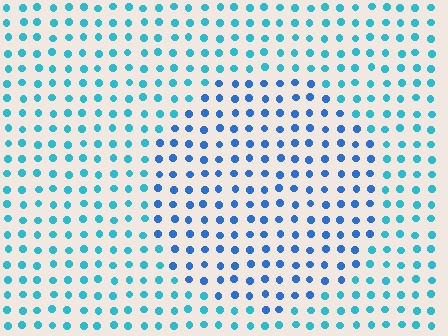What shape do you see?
I see a circle.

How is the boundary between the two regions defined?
The boundary is defined purely by a slight shift in hue (about 29 degrees). Spacing, size, and orientation are identical on both sides.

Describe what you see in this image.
The image is filled with small cyan elements in a uniform arrangement. A circle-shaped region is visible where the elements are tinted to a slightly different hue, forming a subtle color boundary.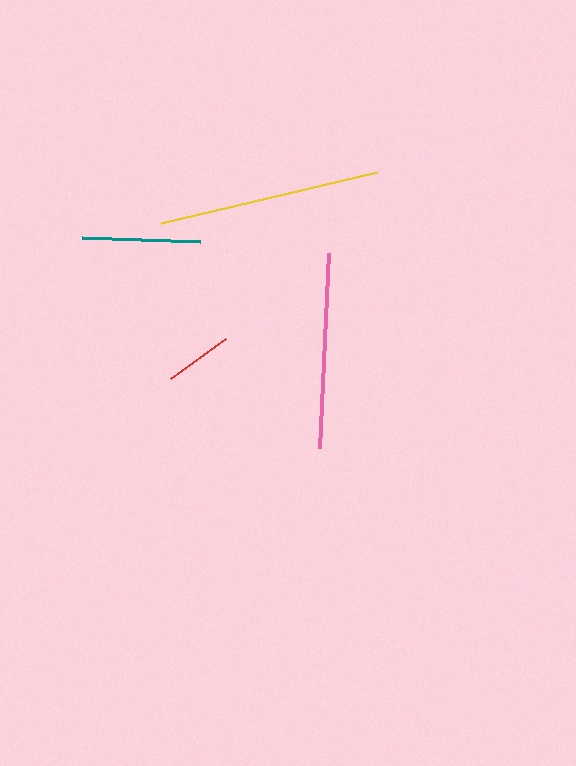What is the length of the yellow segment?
The yellow segment is approximately 222 pixels long.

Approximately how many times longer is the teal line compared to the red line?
The teal line is approximately 1.7 times the length of the red line.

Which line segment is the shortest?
The red line is the shortest at approximately 69 pixels.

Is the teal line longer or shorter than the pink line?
The pink line is longer than the teal line.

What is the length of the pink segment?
The pink segment is approximately 195 pixels long.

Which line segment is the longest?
The yellow line is the longest at approximately 222 pixels.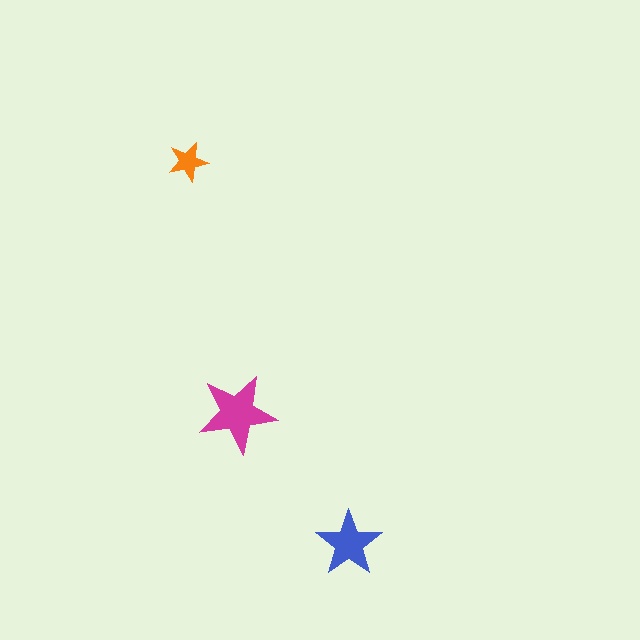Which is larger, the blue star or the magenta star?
The magenta one.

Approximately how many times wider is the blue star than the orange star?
About 1.5 times wider.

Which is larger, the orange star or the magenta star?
The magenta one.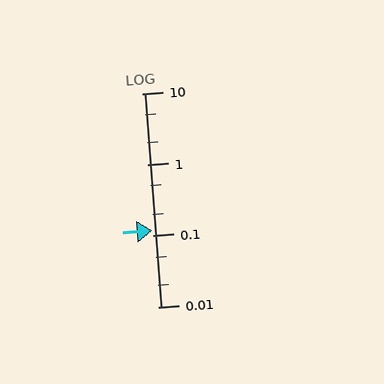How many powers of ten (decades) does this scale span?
The scale spans 3 decades, from 0.01 to 10.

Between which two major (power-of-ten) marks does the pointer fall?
The pointer is between 0.1 and 1.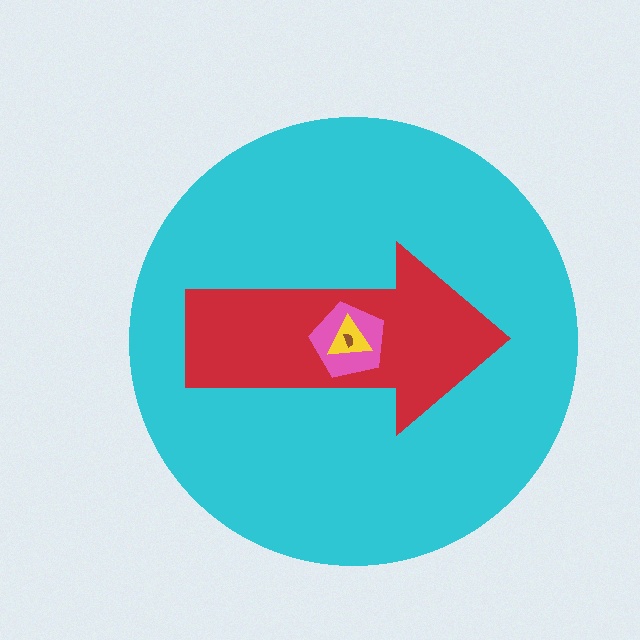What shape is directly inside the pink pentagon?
The yellow triangle.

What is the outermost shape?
The cyan circle.